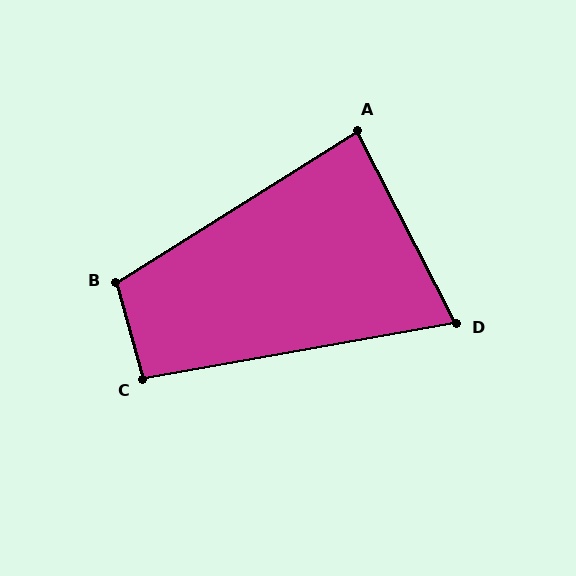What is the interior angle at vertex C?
Approximately 95 degrees (approximately right).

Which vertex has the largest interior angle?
B, at approximately 107 degrees.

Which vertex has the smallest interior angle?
D, at approximately 73 degrees.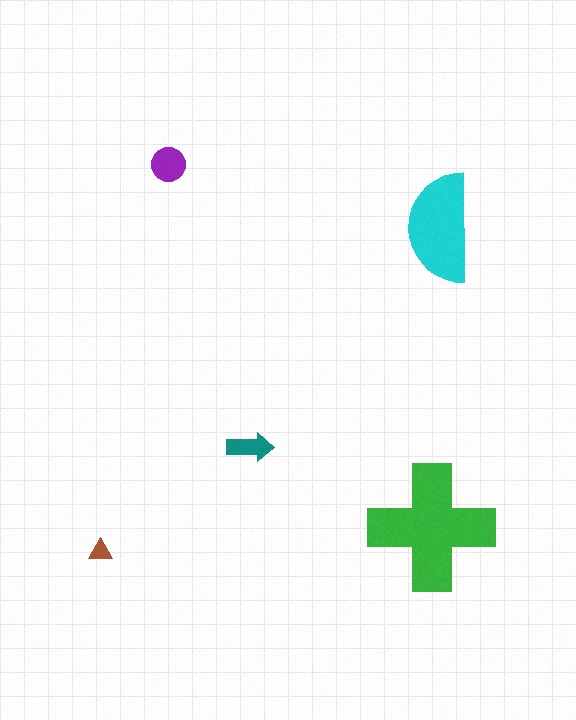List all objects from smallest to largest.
The brown triangle, the teal arrow, the purple circle, the cyan semicircle, the green cross.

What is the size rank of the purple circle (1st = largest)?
3rd.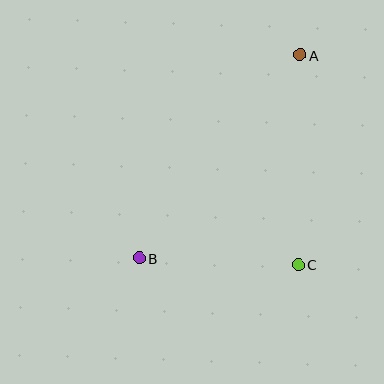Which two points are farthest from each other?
Points A and B are farthest from each other.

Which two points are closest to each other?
Points B and C are closest to each other.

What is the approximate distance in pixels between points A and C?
The distance between A and C is approximately 210 pixels.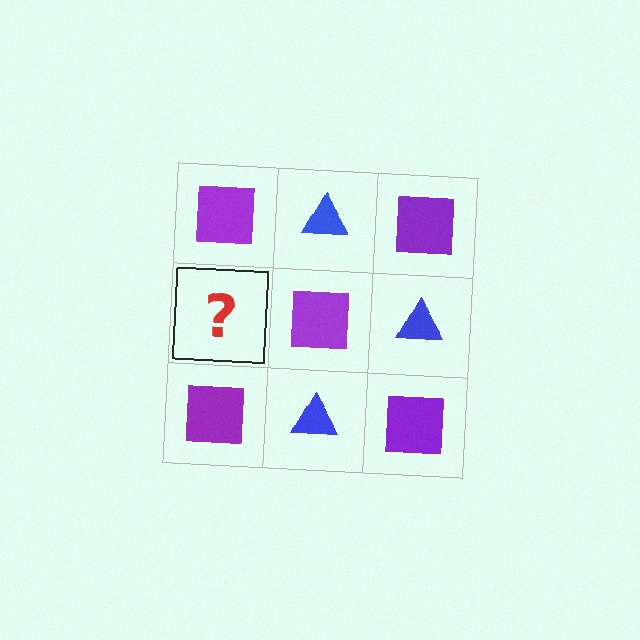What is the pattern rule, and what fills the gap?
The rule is that it alternates purple square and blue triangle in a checkerboard pattern. The gap should be filled with a blue triangle.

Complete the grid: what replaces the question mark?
The question mark should be replaced with a blue triangle.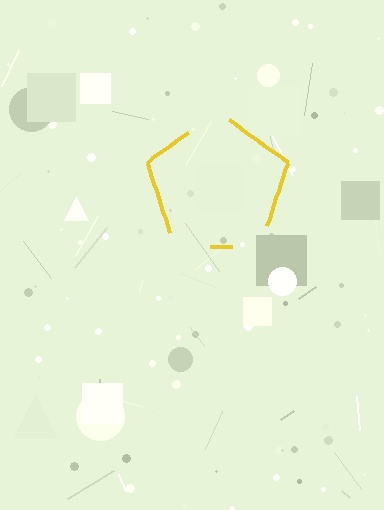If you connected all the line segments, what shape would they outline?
They would outline a pentagon.